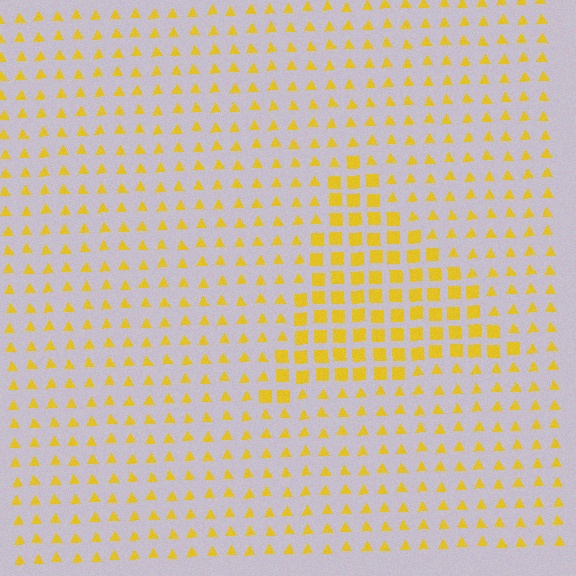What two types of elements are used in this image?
The image uses squares inside the triangle region and triangles outside it.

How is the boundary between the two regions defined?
The boundary is defined by a change in element shape: squares inside vs. triangles outside. All elements share the same color and spacing.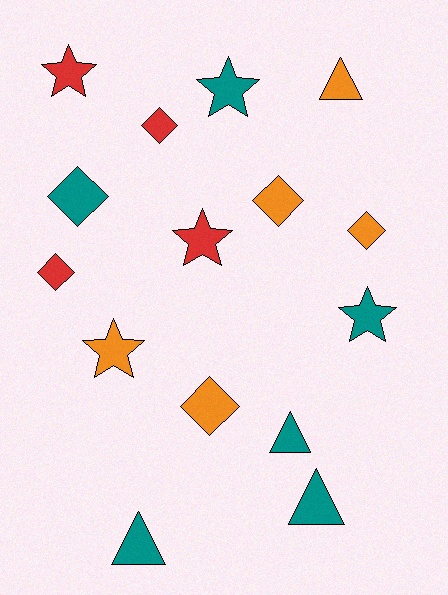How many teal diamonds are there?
There is 1 teal diamond.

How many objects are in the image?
There are 15 objects.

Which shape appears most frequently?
Diamond, with 6 objects.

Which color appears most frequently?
Teal, with 6 objects.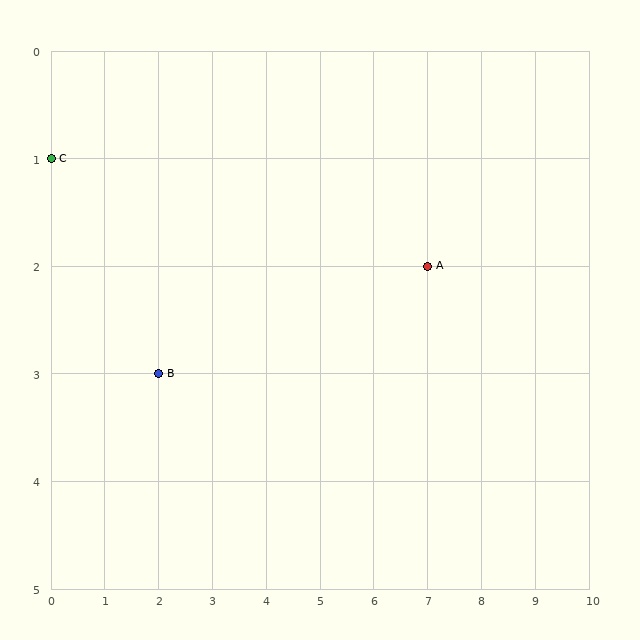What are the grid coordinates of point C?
Point C is at grid coordinates (0, 1).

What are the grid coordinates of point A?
Point A is at grid coordinates (7, 2).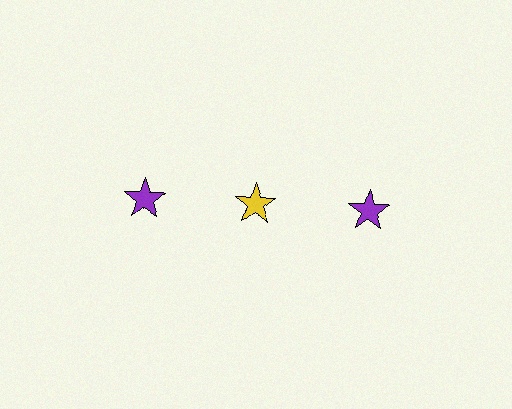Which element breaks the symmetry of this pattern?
The yellow star in the top row, second from left column breaks the symmetry. All other shapes are purple stars.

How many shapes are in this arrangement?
There are 3 shapes arranged in a grid pattern.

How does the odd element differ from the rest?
It has a different color: yellow instead of purple.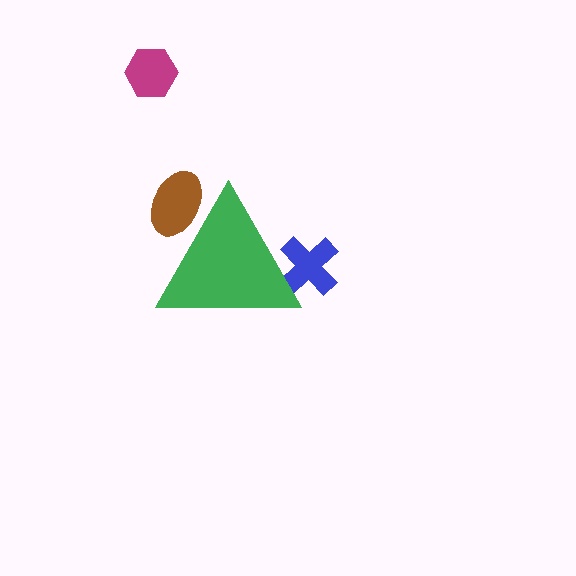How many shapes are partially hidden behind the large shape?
2 shapes are partially hidden.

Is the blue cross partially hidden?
Yes, the blue cross is partially hidden behind the green triangle.